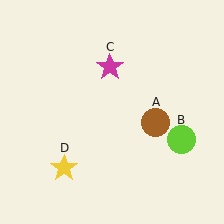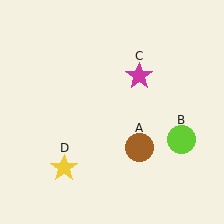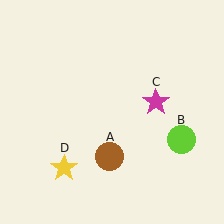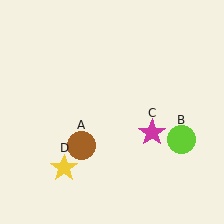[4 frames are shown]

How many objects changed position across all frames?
2 objects changed position: brown circle (object A), magenta star (object C).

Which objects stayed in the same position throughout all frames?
Lime circle (object B) and yellow star (object D) remained stationary.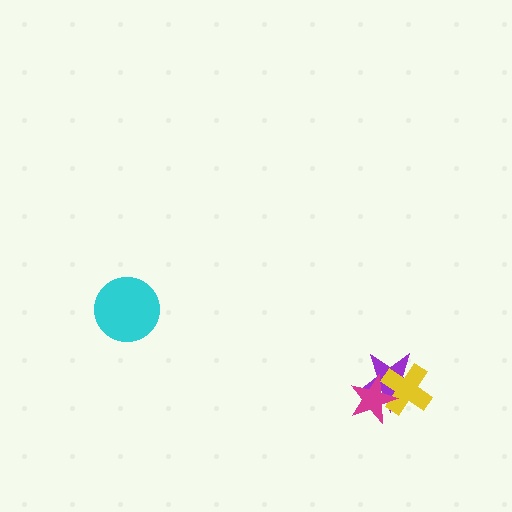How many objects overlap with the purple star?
2 objects overlap with the purple star.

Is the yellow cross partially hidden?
Yes, it is partially covered by another shape.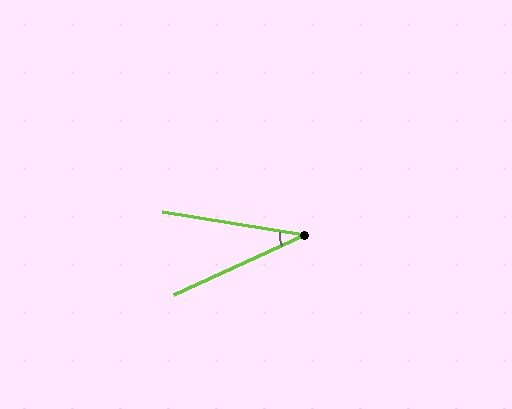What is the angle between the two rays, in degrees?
Approximately 34 degrees.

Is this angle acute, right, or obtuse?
It is acute.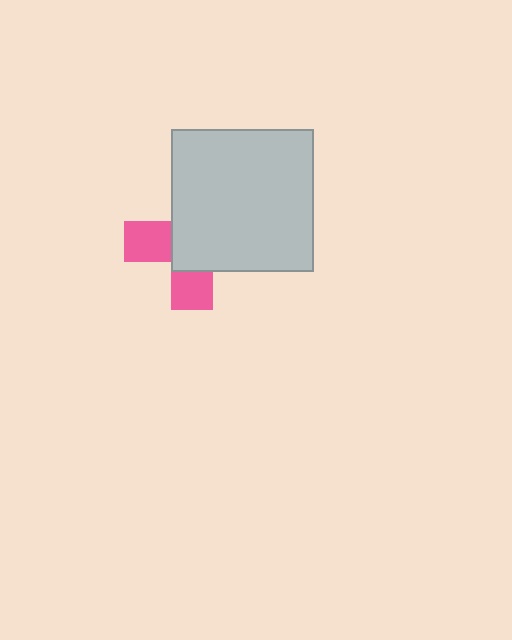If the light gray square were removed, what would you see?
You would see the complete pink cross.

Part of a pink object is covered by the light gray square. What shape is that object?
It is a cross.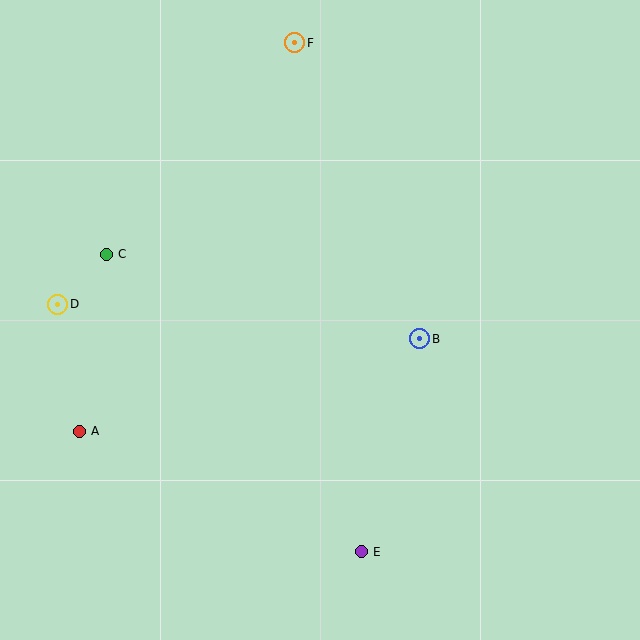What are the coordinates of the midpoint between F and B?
The midpoint between F and B is at (357, 191).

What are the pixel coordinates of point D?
Point D is at (58, 305).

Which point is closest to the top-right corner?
Point F is closest to the top-right corner.